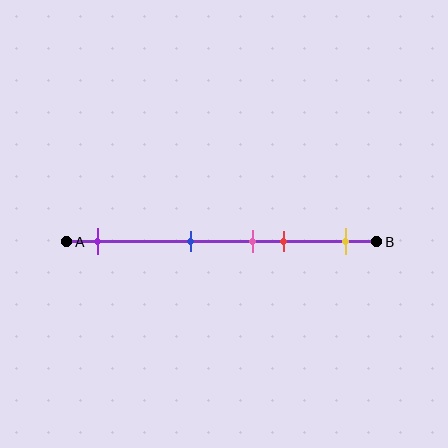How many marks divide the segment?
There are 5 marks dividing the segment.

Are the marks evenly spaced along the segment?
No, the marks are not evenly spaced.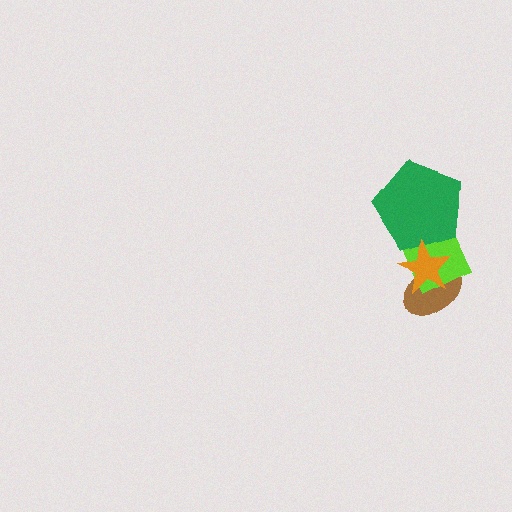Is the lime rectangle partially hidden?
Yes, it is partially covered by another shape.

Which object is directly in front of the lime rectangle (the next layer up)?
The green pentagon is directly in front of the lime rectangle.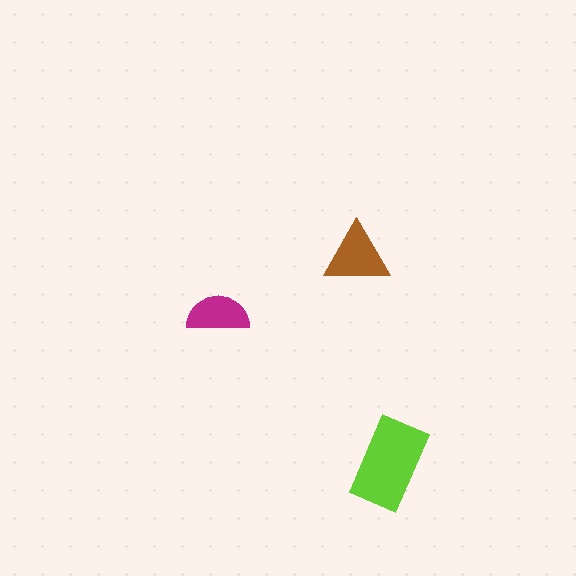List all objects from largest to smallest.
The lime rectangle, the brown triangle, the magenta semicircle.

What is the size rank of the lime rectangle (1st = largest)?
1st.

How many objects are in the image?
There are 3 objects in the image.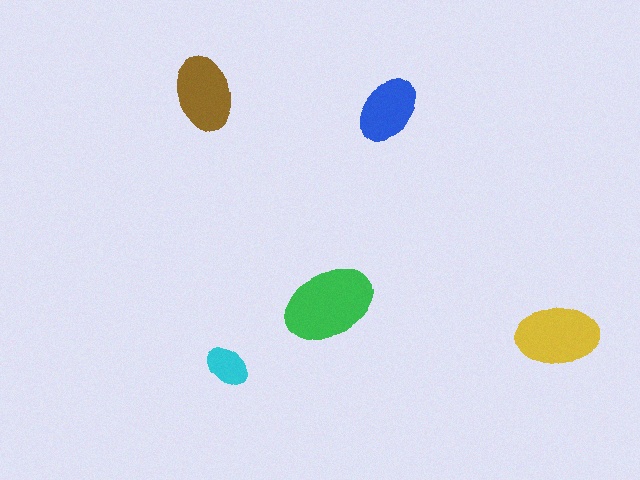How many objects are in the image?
There are 5 objects in the image.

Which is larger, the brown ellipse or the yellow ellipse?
The yellow one.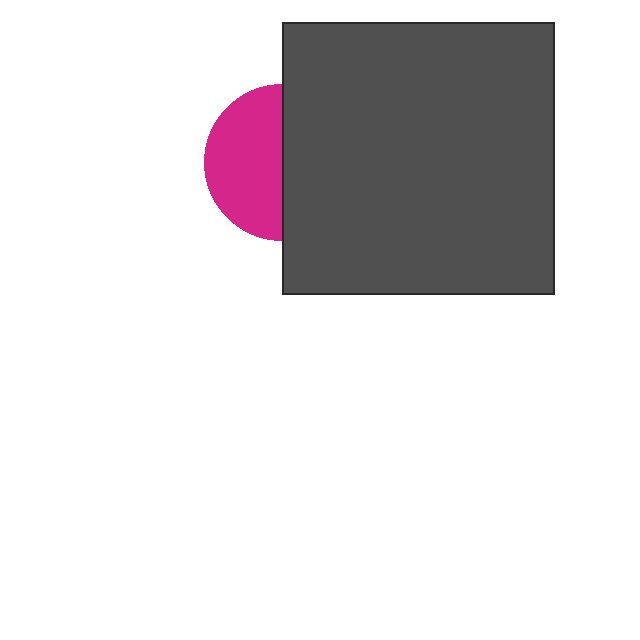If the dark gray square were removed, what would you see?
You would see the complete magenta circle.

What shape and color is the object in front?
The object in front is a dark gray square.